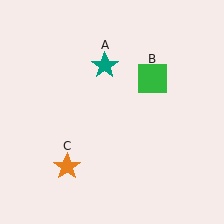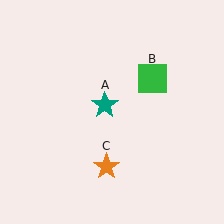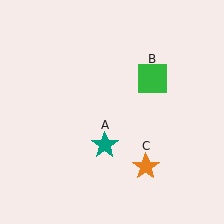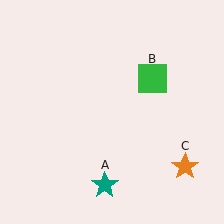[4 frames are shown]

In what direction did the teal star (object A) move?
The teal star (object A) moved down.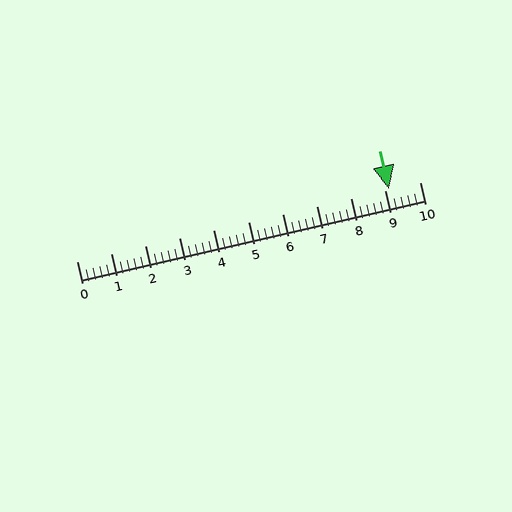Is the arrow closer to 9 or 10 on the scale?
The arrow is closer to 9.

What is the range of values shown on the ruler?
The ruler shows values from 0 to 10.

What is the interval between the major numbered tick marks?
The major tick marks are spaced 1 units apart.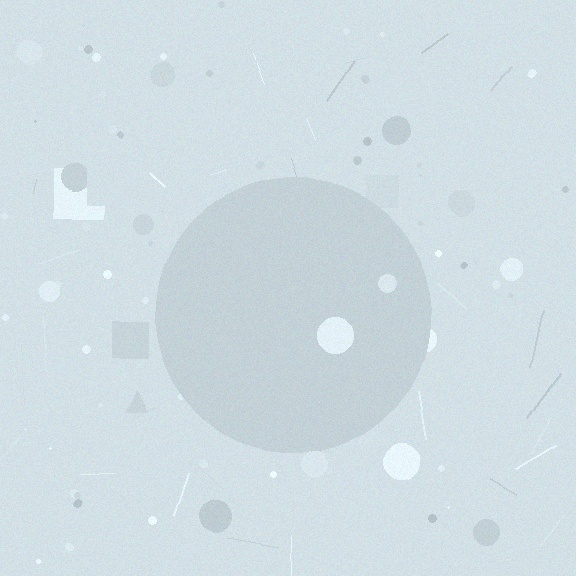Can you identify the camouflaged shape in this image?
The camouflaged shape is a circle.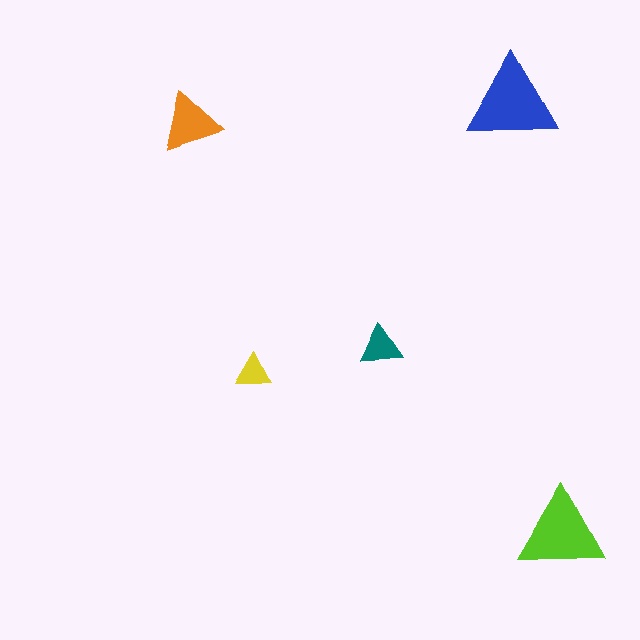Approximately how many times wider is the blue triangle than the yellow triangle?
About 2.5 times wider.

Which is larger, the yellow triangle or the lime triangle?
The lime one.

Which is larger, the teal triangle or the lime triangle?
The lime one.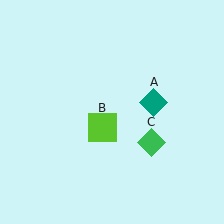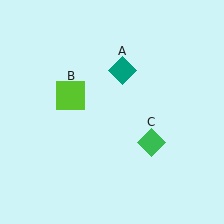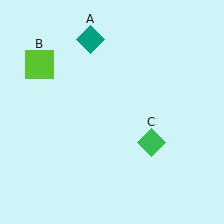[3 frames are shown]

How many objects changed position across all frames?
2 objects changed position: teal diamond (object A), lime square (object B).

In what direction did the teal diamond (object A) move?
The teal diamond (object A) moved up and to the left.